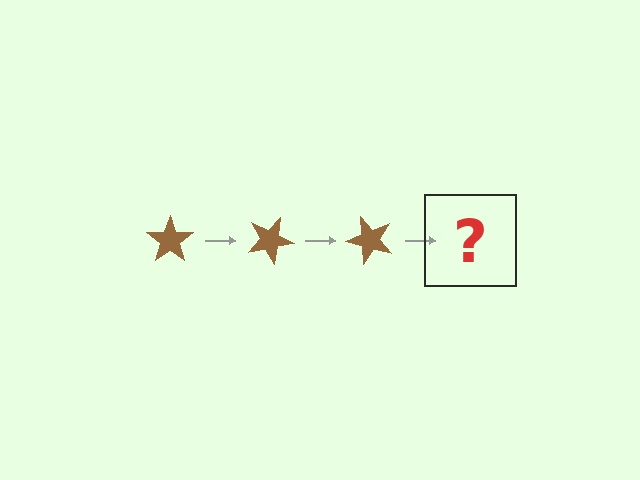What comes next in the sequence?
The next element should be a brown star rotated 75 degrees.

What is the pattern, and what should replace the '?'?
The pattern is that the star rotates 25 degrees each step. The '?' should be a brown star rotated 75 degrees.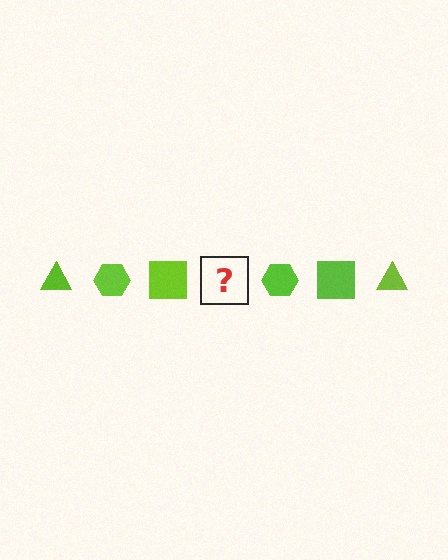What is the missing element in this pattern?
The missing element is a lime triangle.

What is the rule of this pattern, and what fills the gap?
The rule is that the pattern cycles through triangle, hexagon, square shapes in lime. The gap should be filled with a lime triangle.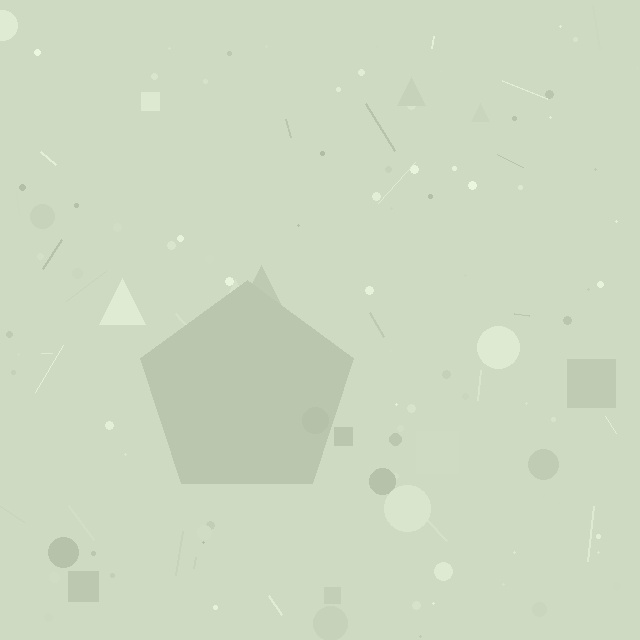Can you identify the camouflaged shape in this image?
The camouflaged shape is a pentagon.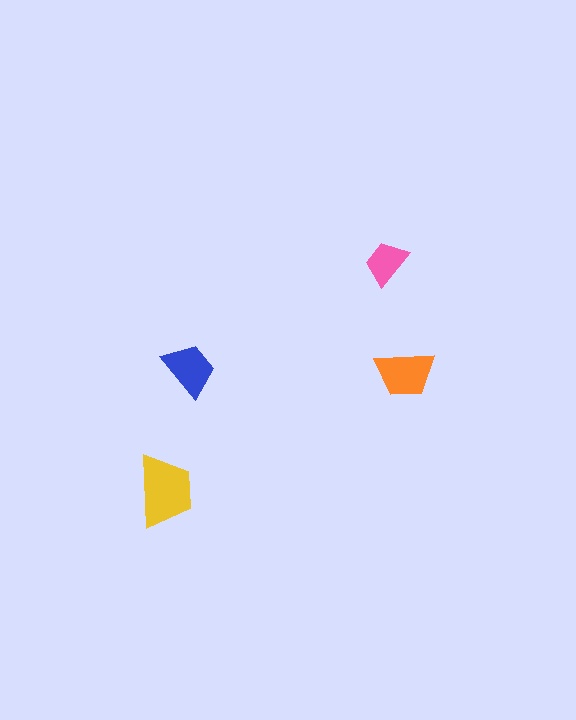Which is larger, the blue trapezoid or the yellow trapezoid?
The yellow one.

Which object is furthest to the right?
The orange trapezoid is rightmost.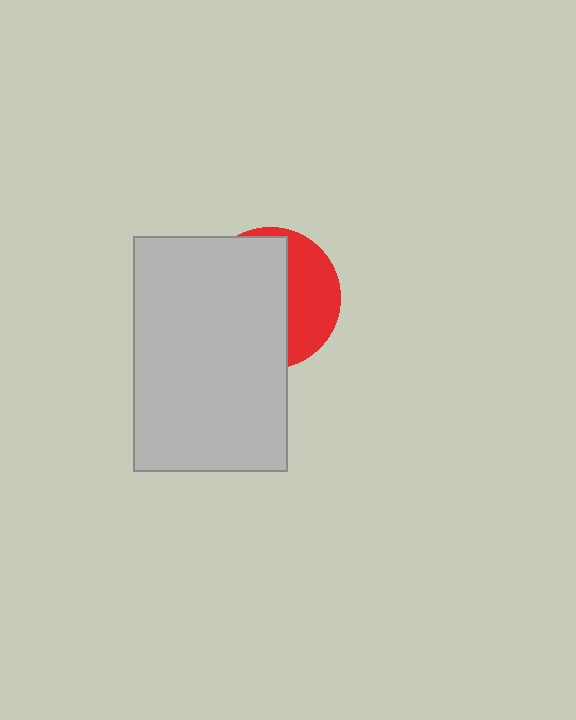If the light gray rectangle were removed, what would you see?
You would see the complete red circle.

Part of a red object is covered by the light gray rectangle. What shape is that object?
It is a circle.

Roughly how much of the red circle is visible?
A small part of it is visible (roughly 37%).